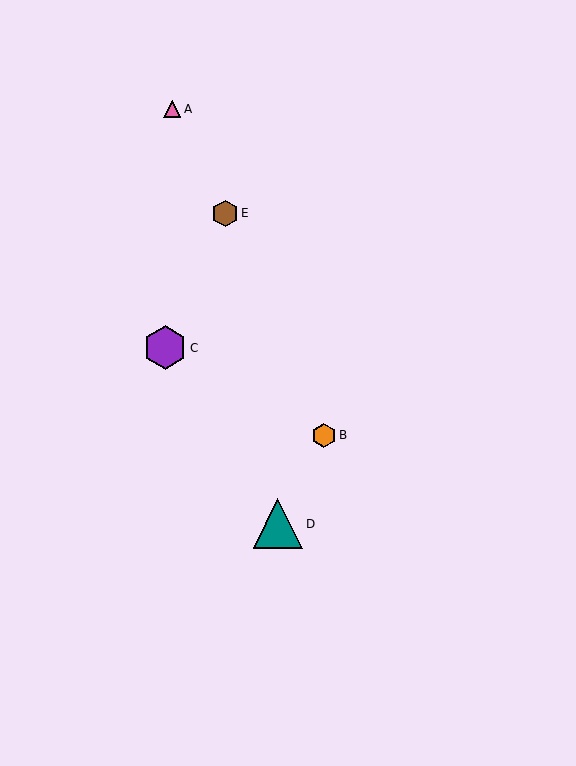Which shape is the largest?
The teal triangle (labeled D) is the largest.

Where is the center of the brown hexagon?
The center of the brown hexagon is at (225, 213).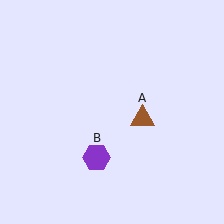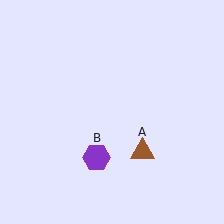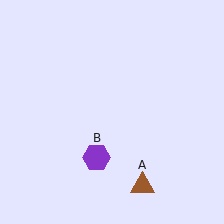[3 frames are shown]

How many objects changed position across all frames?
1 object changed position: brown triangle (object A).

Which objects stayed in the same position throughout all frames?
Purple hexagon (object B) remained stationary.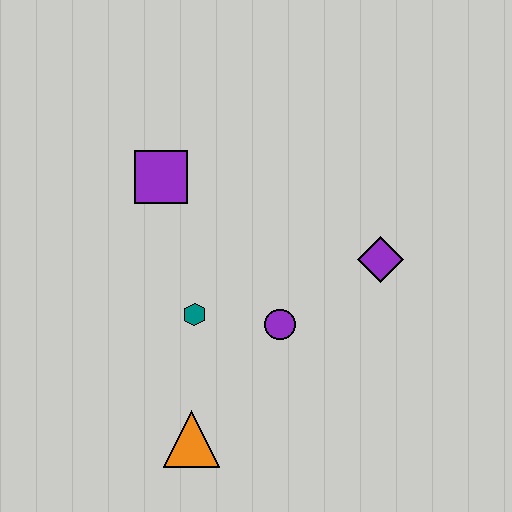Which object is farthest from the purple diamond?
The orange triangle is farthest from the purple diamond.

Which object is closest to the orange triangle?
The teal hexagon is closest to the orange triangle.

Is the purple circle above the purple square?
No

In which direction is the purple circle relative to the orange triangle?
The purple circle is above the orange triangle.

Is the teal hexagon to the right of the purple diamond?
No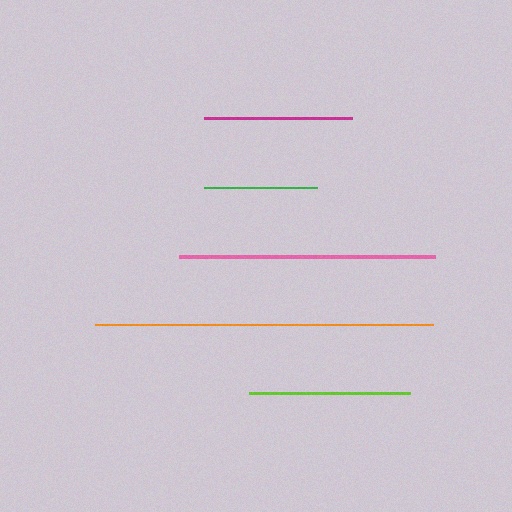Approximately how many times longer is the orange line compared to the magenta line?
The orange line is approximately 2.3 times the length of the magenta line.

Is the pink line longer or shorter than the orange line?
The orange line is longer than the pink line.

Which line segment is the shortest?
The green line is the shortest at approximately 113 pixels.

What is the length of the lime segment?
The lime segment is approximately 160 pixels long.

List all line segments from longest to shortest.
From longest to shortest: orange, pink, lime, magenta, green.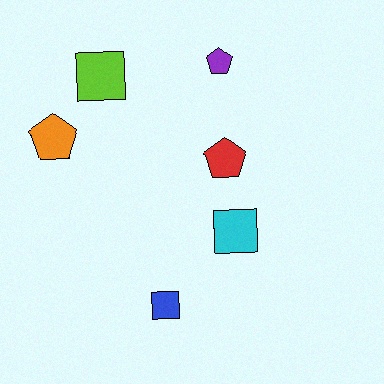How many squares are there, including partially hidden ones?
There are 3 squares.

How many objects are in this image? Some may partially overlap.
There are 6 objects.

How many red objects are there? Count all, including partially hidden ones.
There is 1 red object.